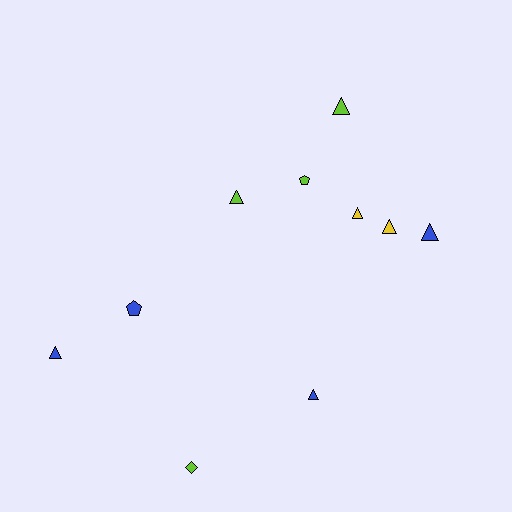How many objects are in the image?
There are 10 objects.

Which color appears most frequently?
Lime, with 4 objects.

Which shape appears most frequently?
Triangle, with 7 objects.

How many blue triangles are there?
There are 3 blue triangles.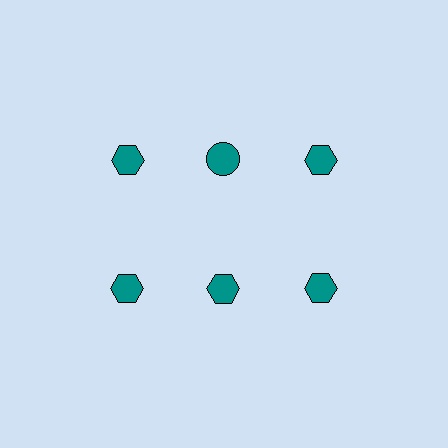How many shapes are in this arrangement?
There are 6 shapes arranged in a grid pattern.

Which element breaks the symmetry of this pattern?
The teal circle in the top row, second from left column breaks the symmetry. All other shapes are teal hexagons.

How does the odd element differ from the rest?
It has a different shape: circle instead of hexagon.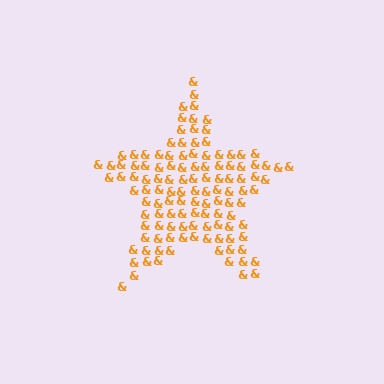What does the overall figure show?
The overall figure shows a star.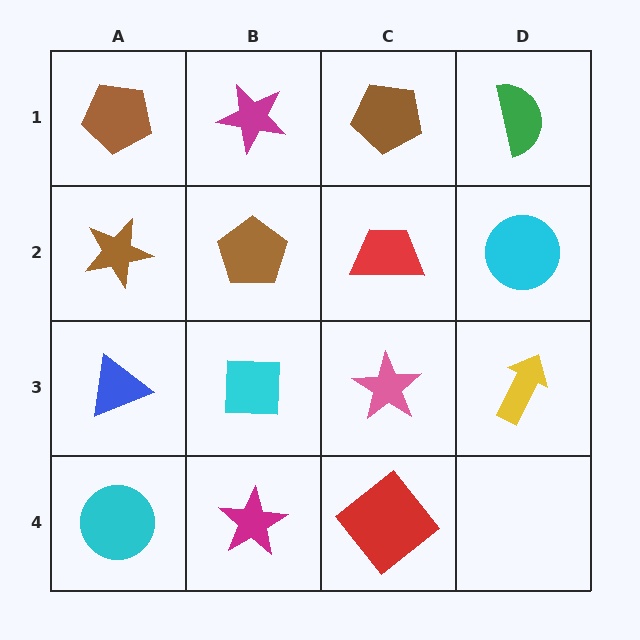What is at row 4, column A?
A cyan circle.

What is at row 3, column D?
A yellow arrow.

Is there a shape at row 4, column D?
No, that cell is empty.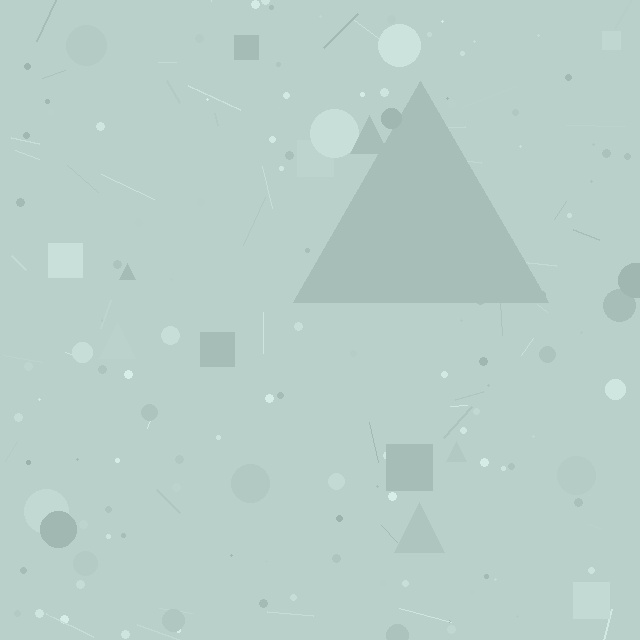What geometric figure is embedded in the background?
A triangle is embedded in the background.